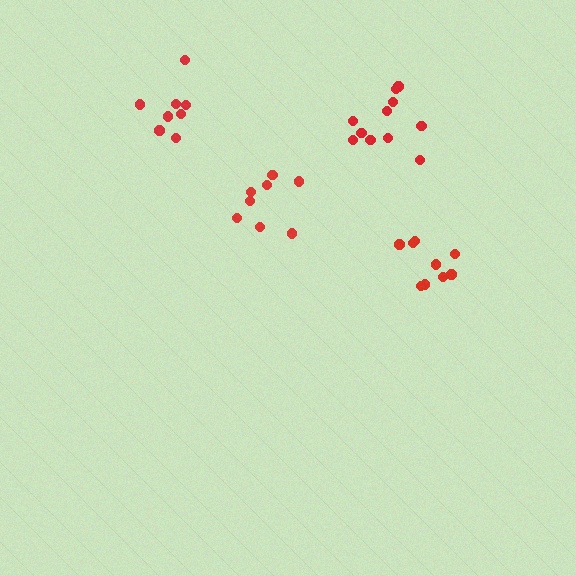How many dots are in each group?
Group 1: 8 dots, Group 2: 9 dots, Group 3: 8 dots, Group 4: 11 dots (36 total).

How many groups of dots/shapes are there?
There are 4 groups.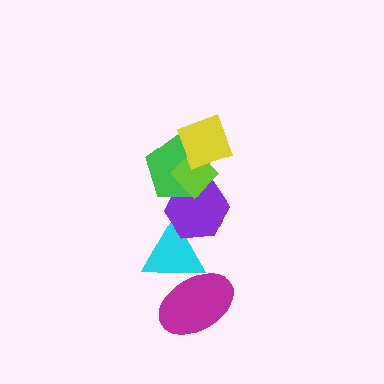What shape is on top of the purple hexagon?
The green pentagon is on top of the purple hexagon.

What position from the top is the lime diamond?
The lime diamond is 2nd from the top.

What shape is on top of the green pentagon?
The lime diamond is on top of the green pentagon.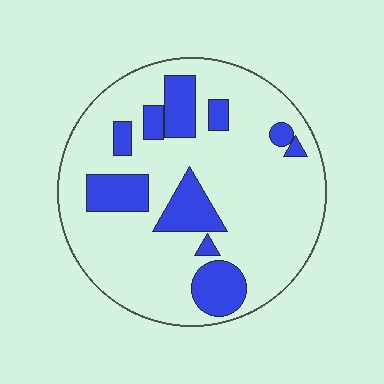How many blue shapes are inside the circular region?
10.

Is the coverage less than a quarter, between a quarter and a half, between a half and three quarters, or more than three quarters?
Less than a quarter.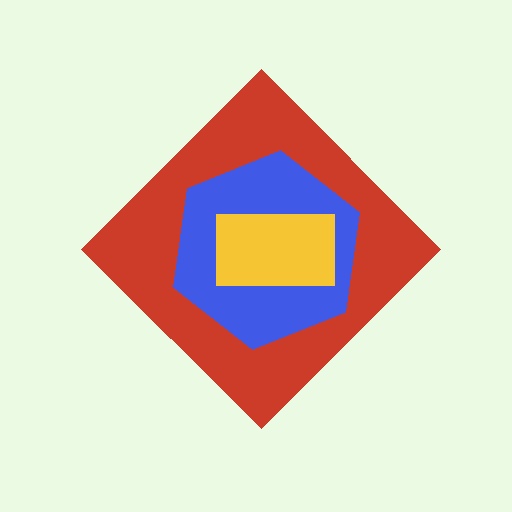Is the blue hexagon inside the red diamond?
Yes.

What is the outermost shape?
The red diamond.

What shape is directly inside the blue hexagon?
The yellow rectangle.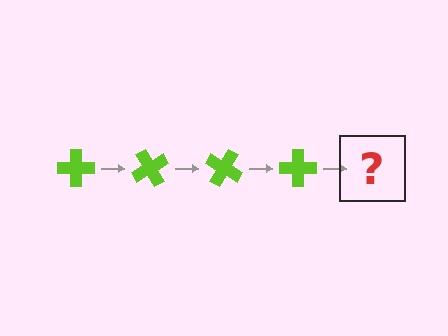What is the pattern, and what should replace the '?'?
The pattern is that the cross rotates 60 degrees each step. The '?' should be a lime cross rotated 240 degrees.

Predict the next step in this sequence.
The next step is a lime cross rotated 240 degrees.